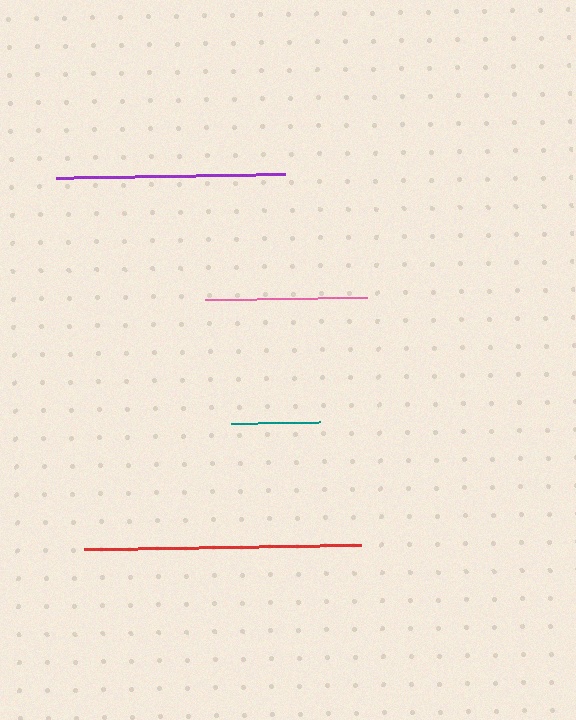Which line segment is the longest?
The red line is the longest at approximately 277 pixels.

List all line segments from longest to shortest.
From longest to shortest: red, purple, pink, teal.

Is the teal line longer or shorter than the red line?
The red line is longer than the teal line.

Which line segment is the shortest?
The teal line is the shortest at approximately 90 pixels.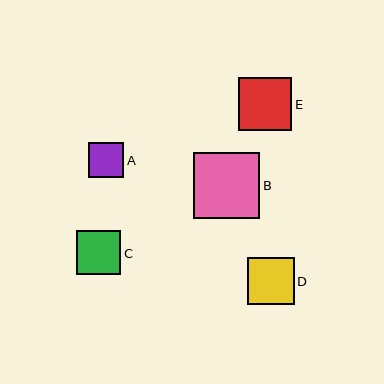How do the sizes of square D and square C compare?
Square D and square C are approximately the same size.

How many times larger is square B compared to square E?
Square B is approximately 1.2 times the size of square E.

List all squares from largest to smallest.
From largest to smallest: B, E, D, C, A.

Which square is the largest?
Square B is the largest with a size of approximately 66 pixels.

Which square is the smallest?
Square A is the smallest with a size of approximately 35 pixels.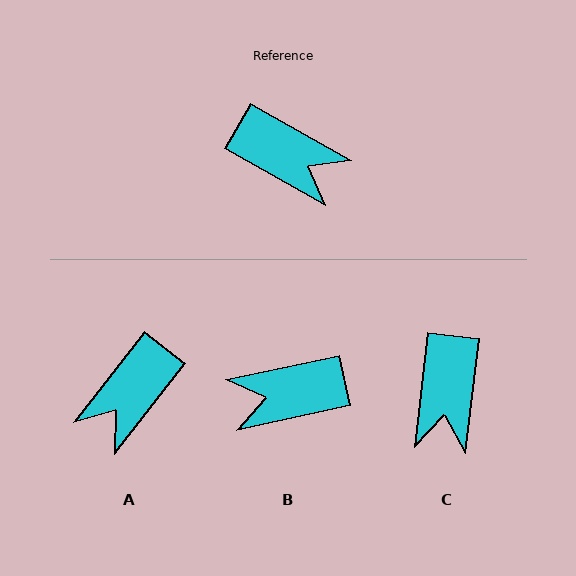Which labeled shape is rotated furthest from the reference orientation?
B, about 138 degrees away.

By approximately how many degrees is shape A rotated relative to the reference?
Approximately 98 degrees clockwise.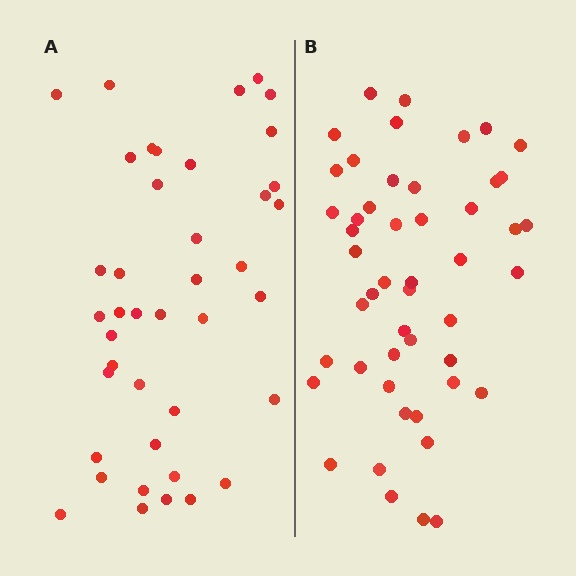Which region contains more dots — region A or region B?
Region B (the right region) has more dots.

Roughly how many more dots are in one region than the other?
Region B has roughly 8 or so more dots than region A.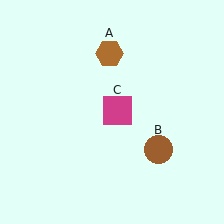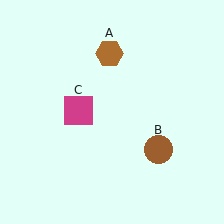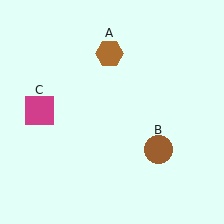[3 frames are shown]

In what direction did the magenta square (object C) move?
The magenta square (object C) moved left.